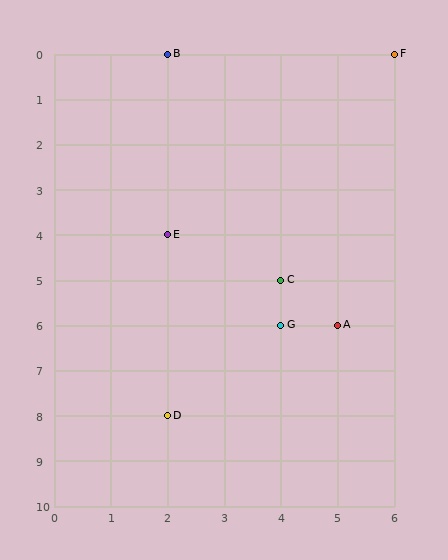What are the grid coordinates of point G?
Point G is at grid coordinates (4, 6).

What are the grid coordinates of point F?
Point F is at grid coordinates (6, 0).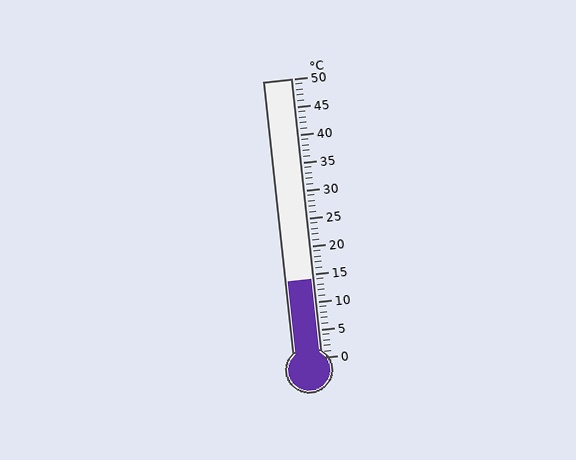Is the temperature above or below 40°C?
The temperature is below 40°C.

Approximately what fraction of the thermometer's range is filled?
The thermometer is filled to approximately 30% of its range.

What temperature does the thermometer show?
The thermometer shows approximately 14°C.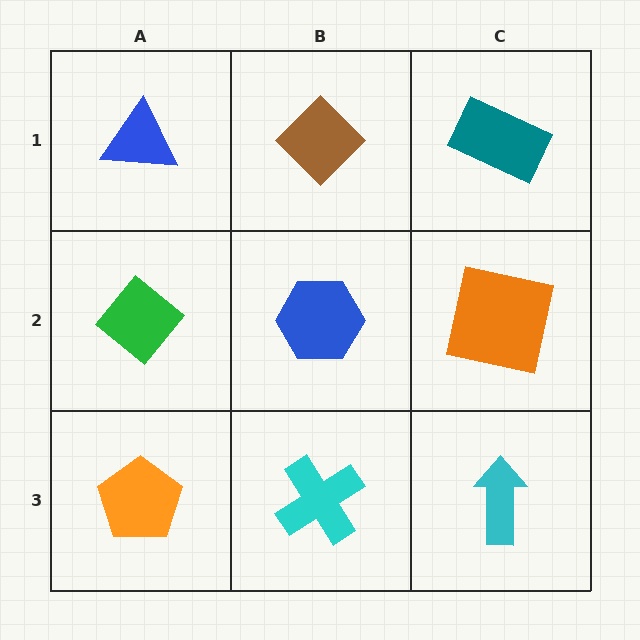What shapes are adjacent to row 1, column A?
A green diamond (row 2, column A), a brown diamond (row 1, column B).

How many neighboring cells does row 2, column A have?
3.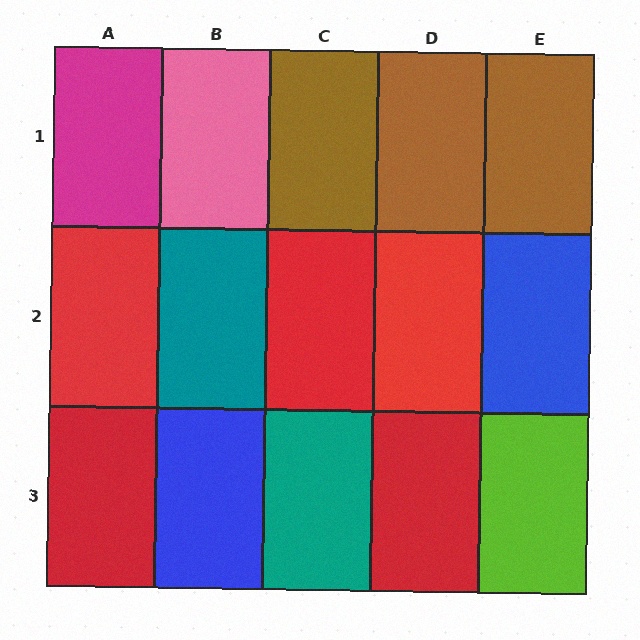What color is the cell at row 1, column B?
Pink.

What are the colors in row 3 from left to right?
Red, blue, teal, red, lime.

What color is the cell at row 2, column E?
Blue.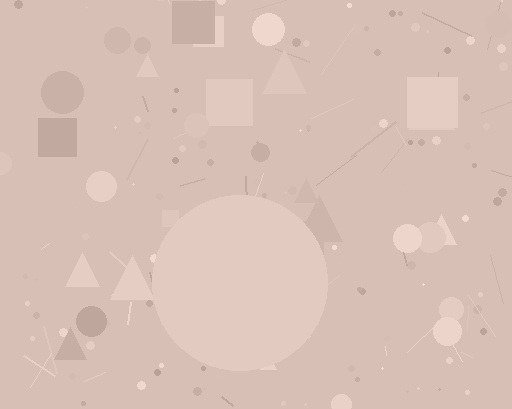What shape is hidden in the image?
A circle is hidden in the image.